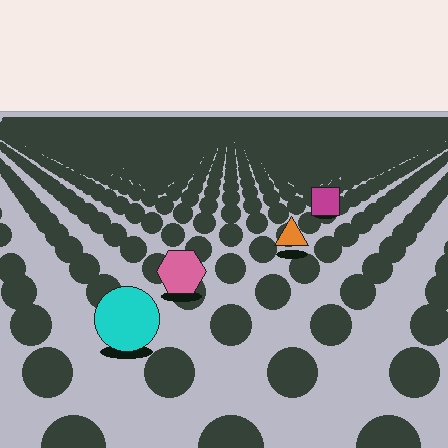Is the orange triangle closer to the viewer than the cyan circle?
No. The cyan circle is closer — you can tell from the texture gradient: the ground texture is coarser near it.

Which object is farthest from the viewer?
The magenta square is farthest from the viewer. It appears smaller and the ground texture around it is denser.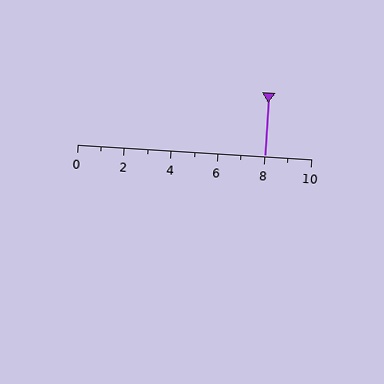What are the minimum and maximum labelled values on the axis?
The axis runs from 0 to 10.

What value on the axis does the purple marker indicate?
The marker indicates approximately 8.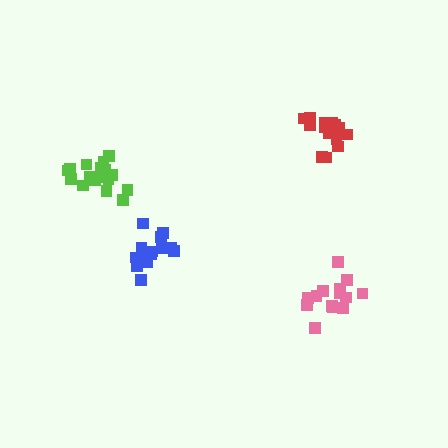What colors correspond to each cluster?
The clusters are colored: red, pink, lime, blue.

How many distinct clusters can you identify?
There are 4 distinct clusters.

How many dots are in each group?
Group 1: 14 dots, Group 2: 14 dots, Group 3: 17 dots, Group 4: 14 dots (59 total).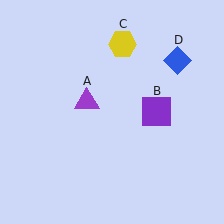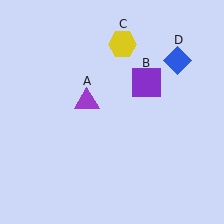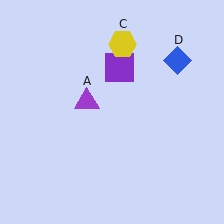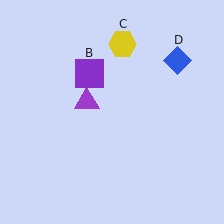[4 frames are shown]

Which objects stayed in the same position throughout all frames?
Purple triangle (object A) and yellow hexagon (object C) and blue diamond (object D) remained stationary.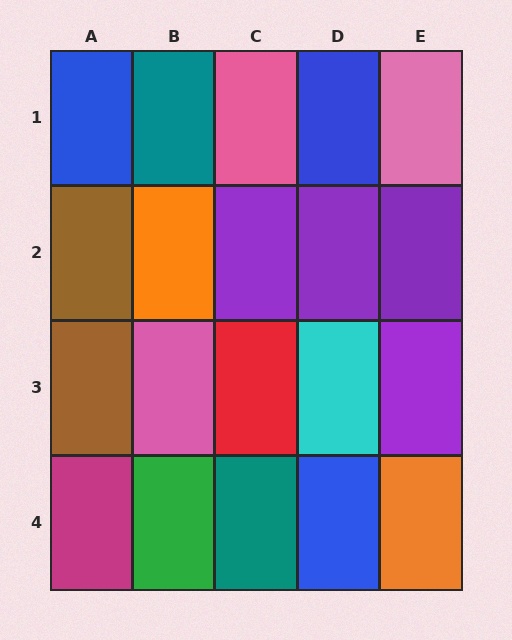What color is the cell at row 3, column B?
Pink.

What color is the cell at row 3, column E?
Purple.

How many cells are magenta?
1 cell is magenta.